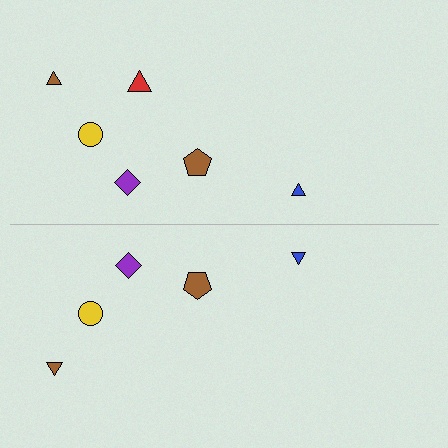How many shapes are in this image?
There are 11 shapes in this image.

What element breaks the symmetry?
A red triangle is missing from the bottom side.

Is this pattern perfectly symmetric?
No, the pattern is not perfectly symmetric. A red triangle is missing from the bottom side.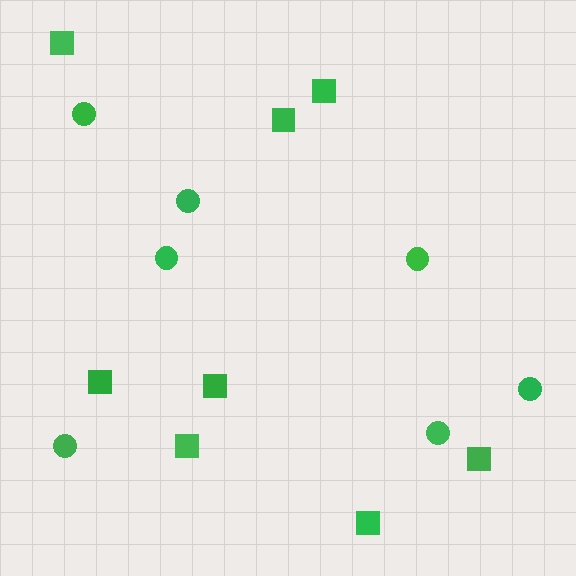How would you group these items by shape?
There are 2 groups: one group of circles (7) and one group of squares (8).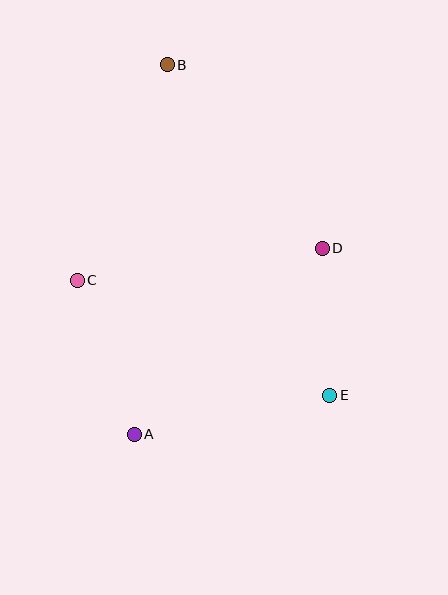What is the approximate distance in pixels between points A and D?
The distance between A and D is approximately 264 pixels.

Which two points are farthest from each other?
Points A and B are farthest from each other.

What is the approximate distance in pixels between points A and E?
The distance between A and E is approximately 199 pixels.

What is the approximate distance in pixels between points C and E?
The distance between C and E is approximately 278 pixels.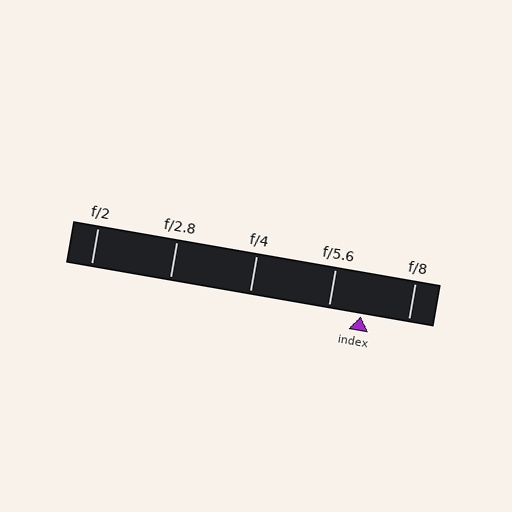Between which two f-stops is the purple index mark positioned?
The index mark is between f/5.6 and f/8.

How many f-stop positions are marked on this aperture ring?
There are 5 f-stop positions marked.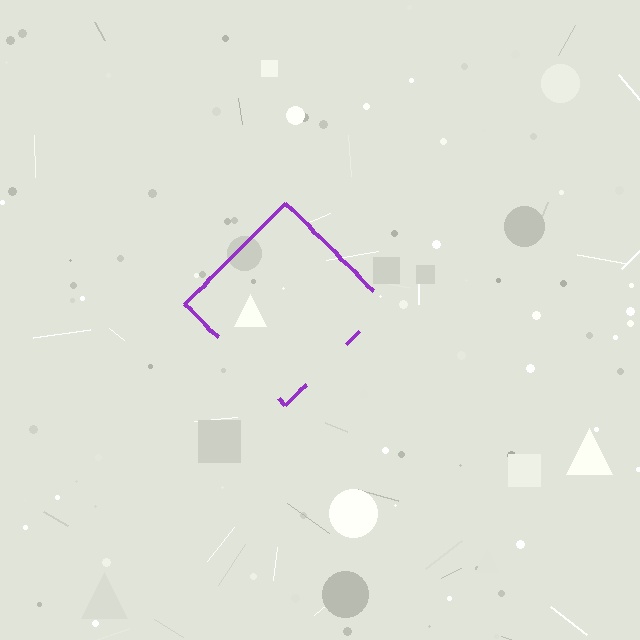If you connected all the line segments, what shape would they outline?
They would outline a diamond.